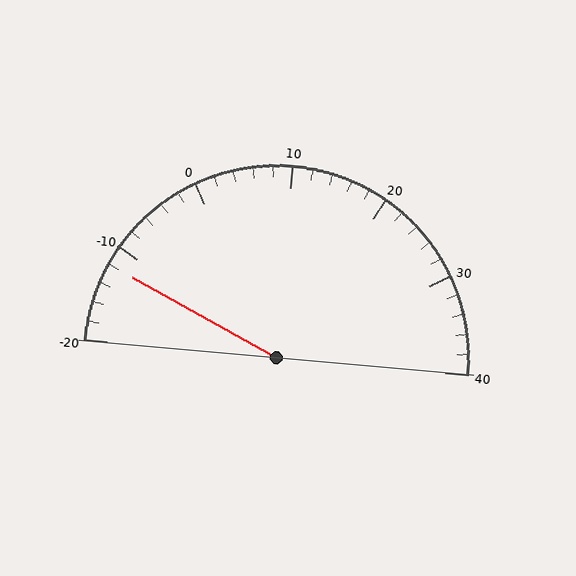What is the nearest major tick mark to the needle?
The nearest major tick mark is -10.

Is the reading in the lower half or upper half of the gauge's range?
The reading is in the lower half of the range (-20 to 40).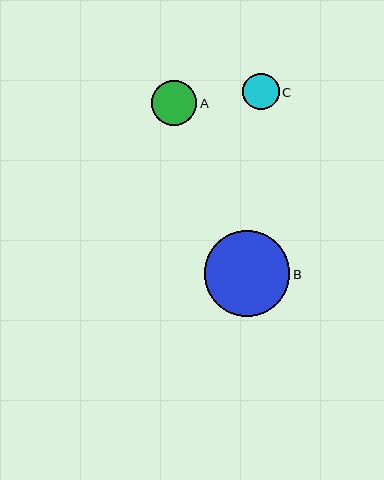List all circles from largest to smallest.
From largest to smallest: B, A, C.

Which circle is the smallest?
Circle C is the smallest with a size of approximately 37 pixels.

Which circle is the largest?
Circle B is the largest with a size of approximately 85 pixels.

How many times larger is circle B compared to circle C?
Circle B is approximately 2.3 times the size of circle C.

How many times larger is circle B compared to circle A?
Circle B is approximately 1.9 times the size of circle A.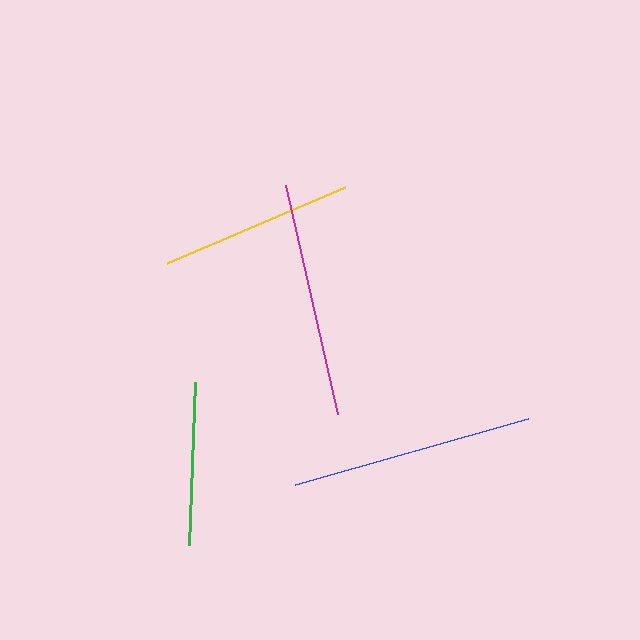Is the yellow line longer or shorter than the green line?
The yellow line is longer than the green line.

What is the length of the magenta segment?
The magenta segment is approximately 235 pixels long.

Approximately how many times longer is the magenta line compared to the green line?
The magenta line is approximately 1.4 times the length of the green line.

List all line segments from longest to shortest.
From longest to shortest: blue, magenta, yellow, green.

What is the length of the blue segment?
The blue segment is approximately 242 pixels long.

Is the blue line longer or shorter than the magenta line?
The blue line is longer than the magenta line.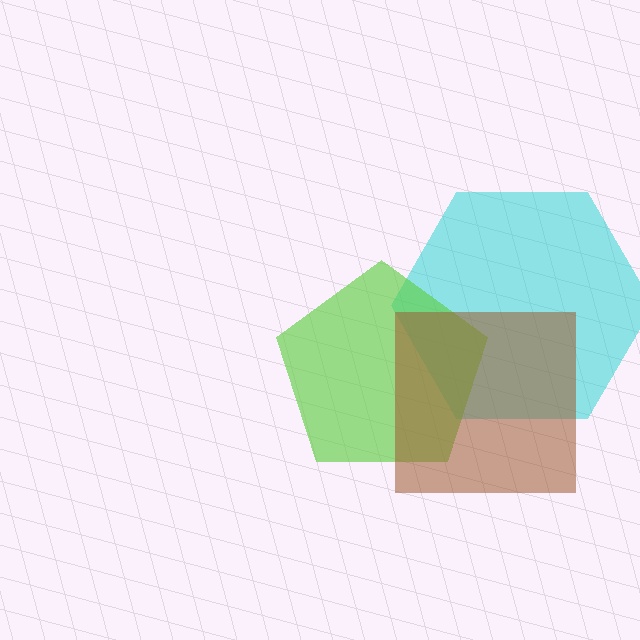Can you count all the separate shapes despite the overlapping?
Yes, there are 3 separate shapes.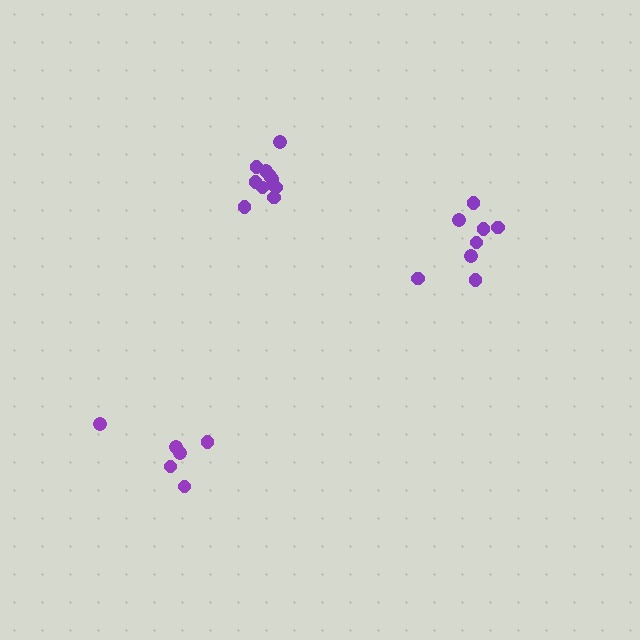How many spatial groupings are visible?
There are 3 spatial groupings.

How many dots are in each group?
Group 1: 10 dots, Group 2: 6 dots, Group 3: 8 dots (24 total).